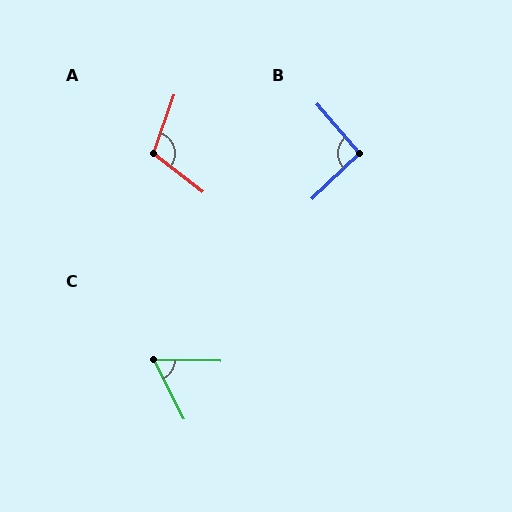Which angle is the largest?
A, at approximately 108 degrees.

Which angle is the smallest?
C, at approximately 62 degrees.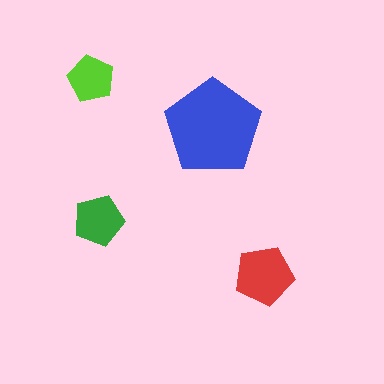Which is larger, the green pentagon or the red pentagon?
The red one.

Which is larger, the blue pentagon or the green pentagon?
The blue one.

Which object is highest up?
The lime pentagon is topmost.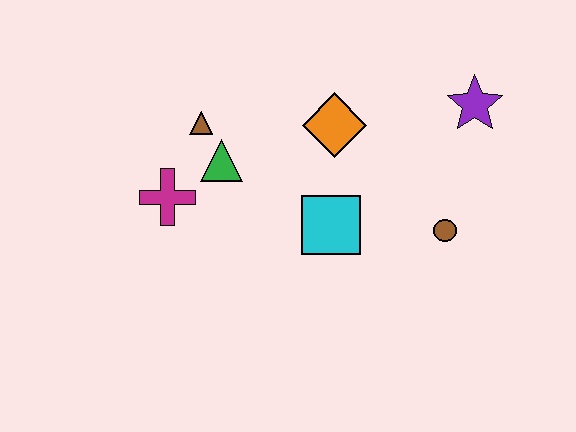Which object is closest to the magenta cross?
The green triangle is closest to the magenta cross.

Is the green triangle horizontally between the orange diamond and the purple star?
No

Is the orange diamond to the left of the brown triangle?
No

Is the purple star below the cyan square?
No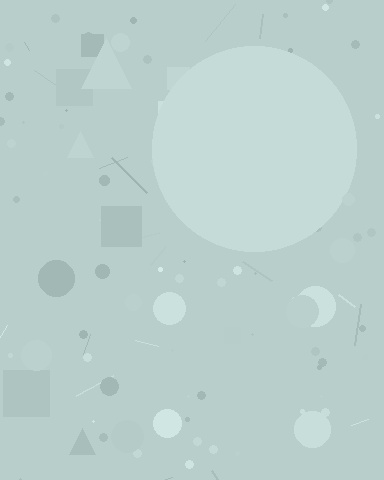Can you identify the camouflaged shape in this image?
The camouflaged shape is a circle.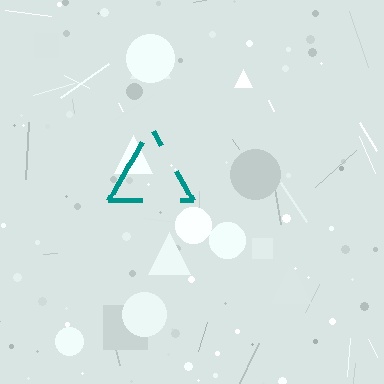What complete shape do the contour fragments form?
The contour fragments form a triangle.